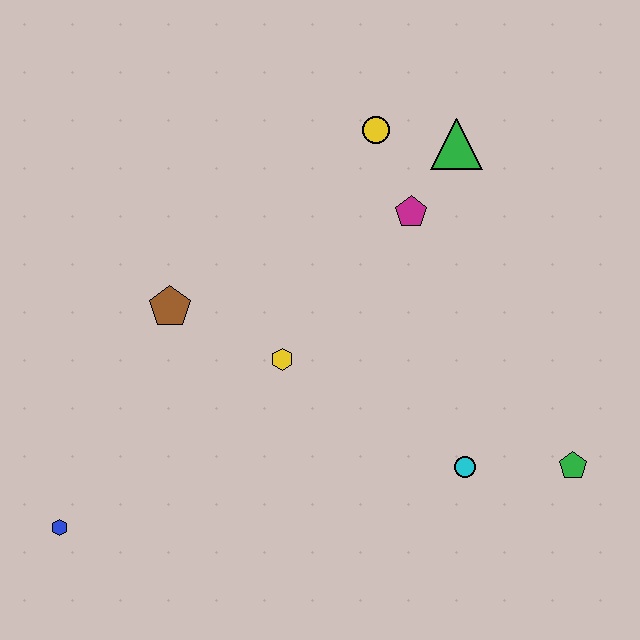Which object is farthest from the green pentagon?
The blue hexagon is farthest from the green pentagon.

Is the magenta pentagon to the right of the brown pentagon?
Yes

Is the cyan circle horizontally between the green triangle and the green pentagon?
Yes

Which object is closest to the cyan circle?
The green pentagon is closest to the cyan circle.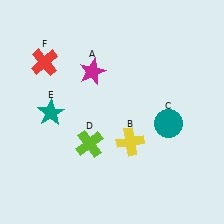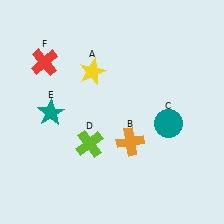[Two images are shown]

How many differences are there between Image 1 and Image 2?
There are 2 differences between the two images.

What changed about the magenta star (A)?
In Image 1, A is magenta. In Image 2, it changed to yellow.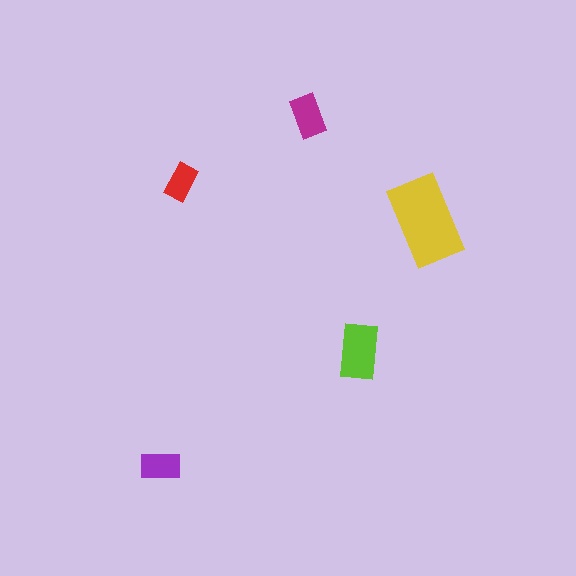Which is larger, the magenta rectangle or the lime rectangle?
The lime one.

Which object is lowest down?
The purple rectangle is bottommost.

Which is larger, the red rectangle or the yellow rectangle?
The yellow one.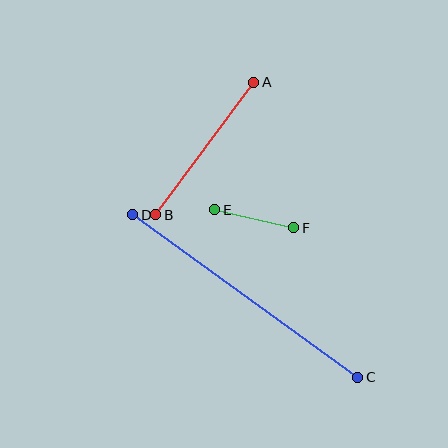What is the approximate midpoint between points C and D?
The midpoint is at approximately (245, 296) pixels.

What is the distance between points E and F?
The distance is approximately 81 pixels.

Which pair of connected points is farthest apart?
Points C and D are farthest apart.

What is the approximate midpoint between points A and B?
The midpoint is at approximately (205, 148) pixels.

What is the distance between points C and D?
The distance is approximately 278 pixels.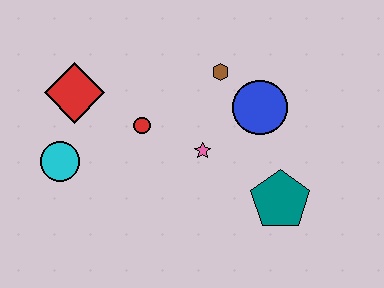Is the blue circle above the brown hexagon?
No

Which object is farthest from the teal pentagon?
The red diamond is farthest from the teal pentagon.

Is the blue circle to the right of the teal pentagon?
No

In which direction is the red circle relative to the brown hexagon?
The red circle is to the left of the brown hexagon.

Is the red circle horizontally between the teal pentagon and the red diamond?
Yes